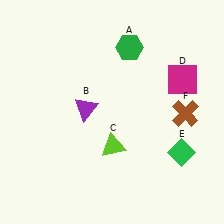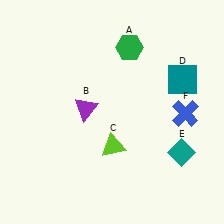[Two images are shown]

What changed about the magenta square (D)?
In Image 1, D is magenta. In Image 2, it changed to teal.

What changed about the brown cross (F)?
In Image 1, F is brown. In Image 2, it changed to blue.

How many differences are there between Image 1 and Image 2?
There are 3 differences between the two images.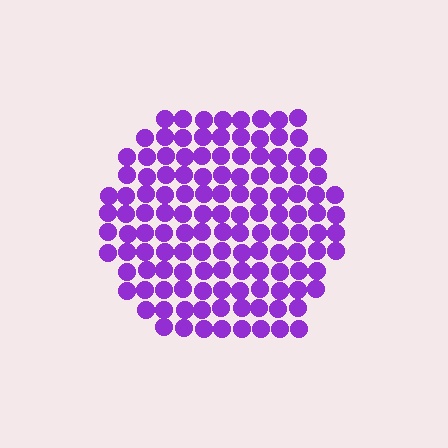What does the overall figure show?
The overall figure shows a hexagon.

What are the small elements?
The small elements are circles.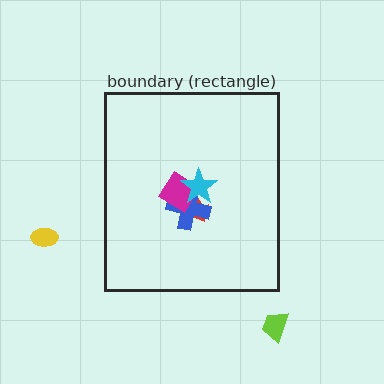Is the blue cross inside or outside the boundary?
Inside.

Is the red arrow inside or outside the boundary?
Inside.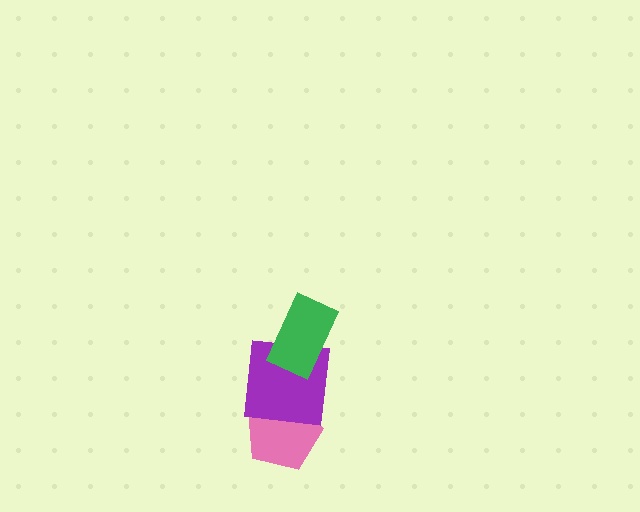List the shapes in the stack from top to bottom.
From top to bottom: the green rectangle, the purple square, the pink pentagon.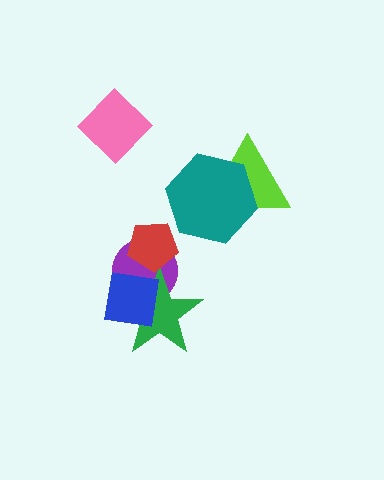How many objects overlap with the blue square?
2 objects overlap with the blue square.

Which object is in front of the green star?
The blue square is in front of the green star.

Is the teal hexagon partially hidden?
No, no other shape covers it.